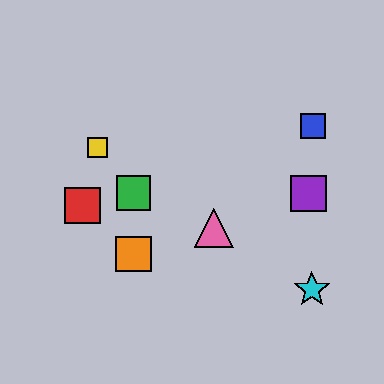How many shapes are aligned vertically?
2 shapes (the green square, the orange square) are aligned vertically.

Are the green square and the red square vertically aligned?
No, the green square is at x≈134 and the red square is at x≈83.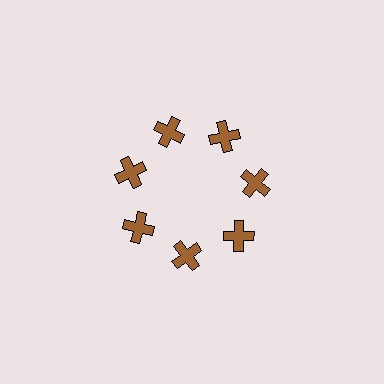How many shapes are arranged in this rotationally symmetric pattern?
There are 7 shapes, arranged in 7 groups of 1.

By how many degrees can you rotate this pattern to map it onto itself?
The pattern maps onto itself every 51 degrees of rotation.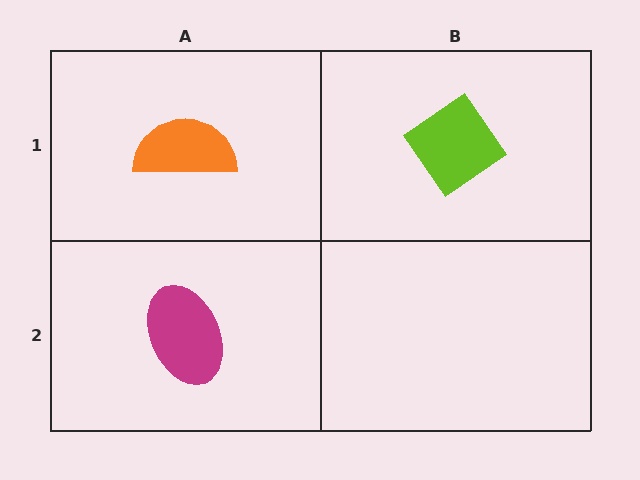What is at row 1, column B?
A lime diamond.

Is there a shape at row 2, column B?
No, that cell is empty.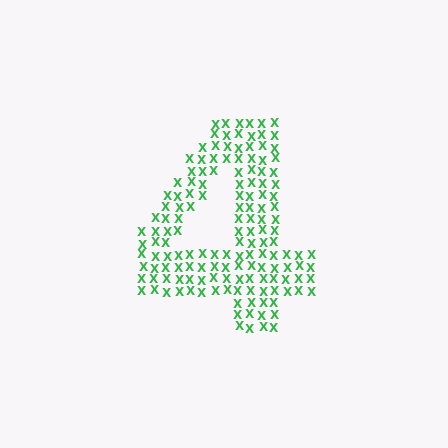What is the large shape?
The large shape is the digit 4.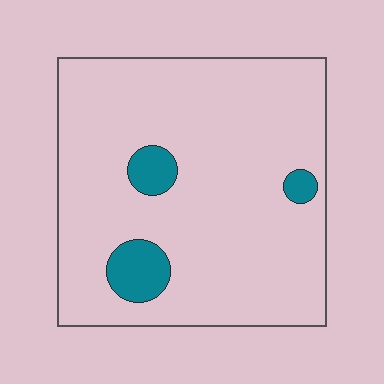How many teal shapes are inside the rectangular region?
3.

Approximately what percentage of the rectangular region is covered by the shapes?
Approximately 10%.